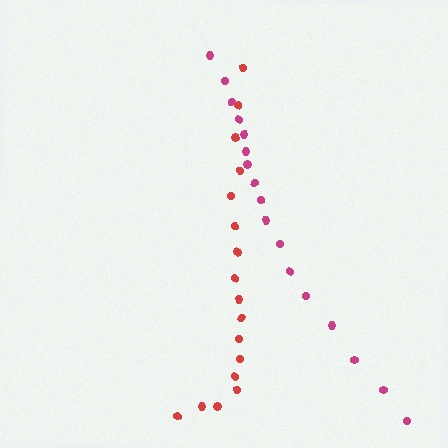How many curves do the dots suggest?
There are 2 distinct paths.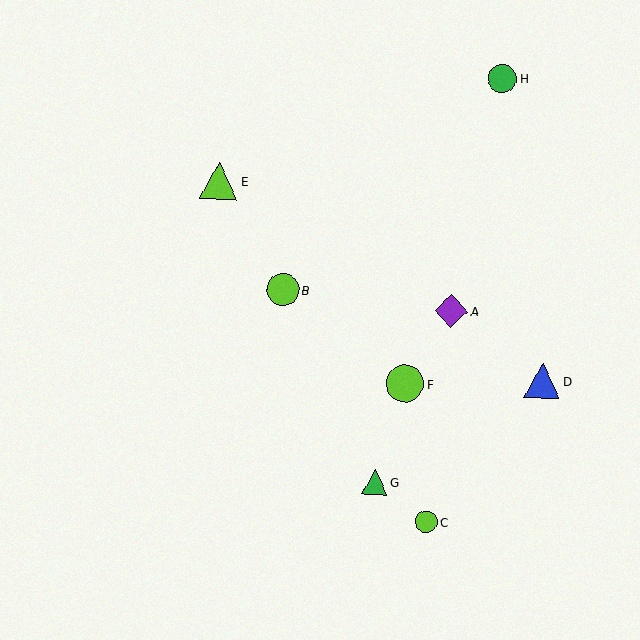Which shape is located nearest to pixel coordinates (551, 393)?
The blue triangle (labeled D) at (542, 380) is nearest to that location.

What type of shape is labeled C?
Shape C is a lime circle.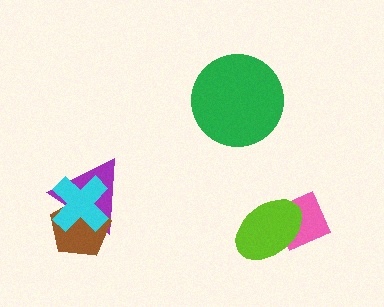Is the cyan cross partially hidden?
No, no other shape covers it.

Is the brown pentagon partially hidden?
Yes, it is partially covered by another shape.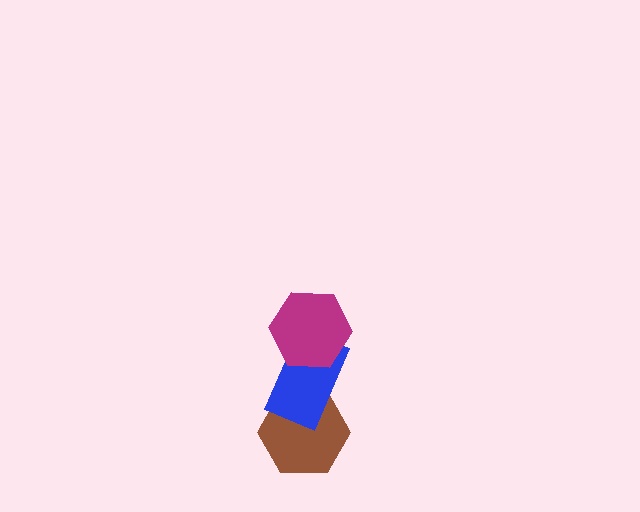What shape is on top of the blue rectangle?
The magenta hexagon is on top of the blue rectangle.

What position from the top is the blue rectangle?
The blue rectangle is 2nd from the top.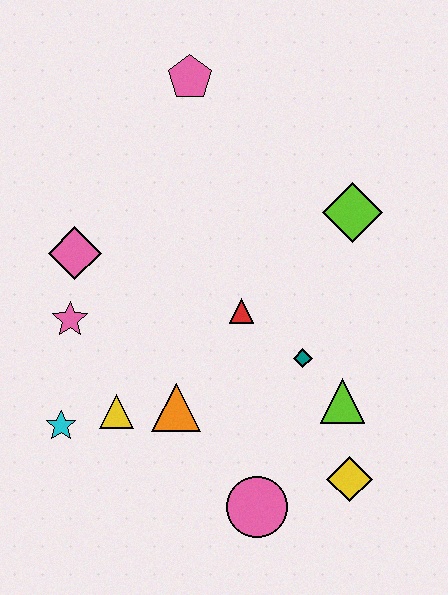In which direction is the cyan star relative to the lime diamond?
The cyan star is to the left of the lime diamond.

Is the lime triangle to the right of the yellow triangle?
Yes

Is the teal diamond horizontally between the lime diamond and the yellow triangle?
Yes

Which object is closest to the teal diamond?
The lime triangle is closest to the teal diamond.